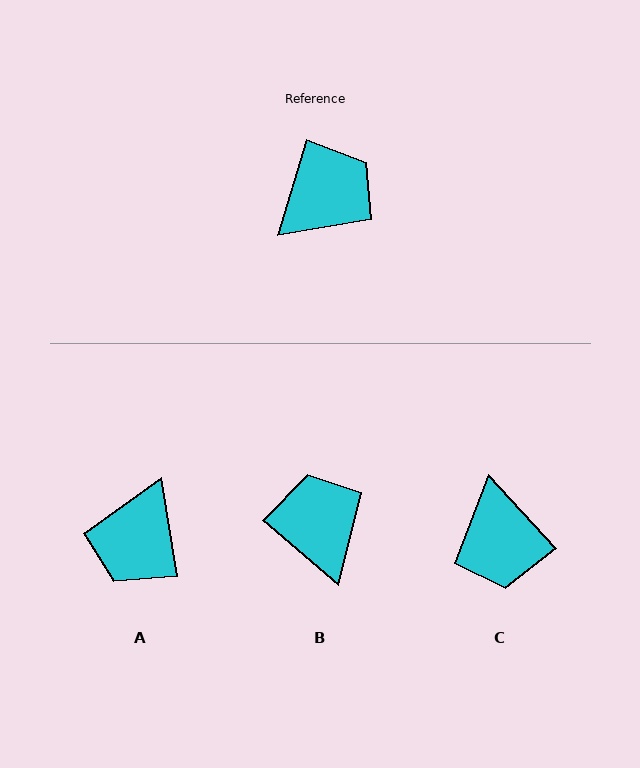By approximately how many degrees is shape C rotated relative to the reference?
Approximately 121 degrees clockwise.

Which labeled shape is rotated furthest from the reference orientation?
A, about 154 degrees away.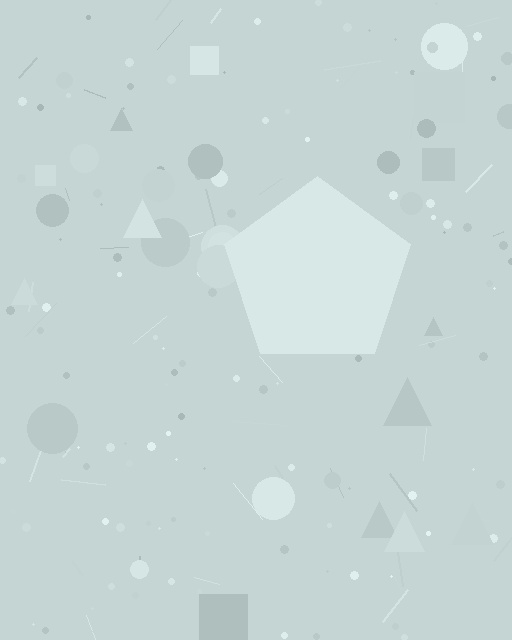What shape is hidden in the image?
A pentagon is hidden in the image.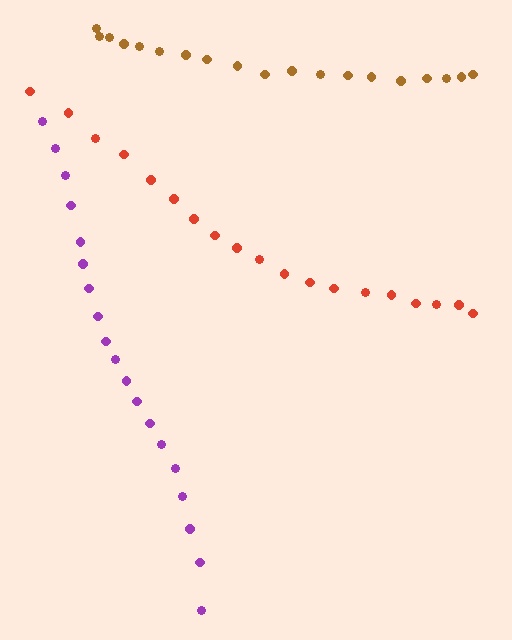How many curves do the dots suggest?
There are 3 distinct paths.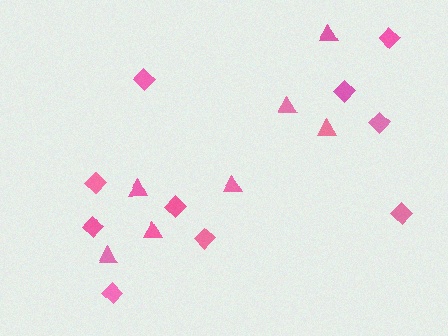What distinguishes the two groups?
There are 2 groups: one group of triangles (7) and one group of diamonds (10).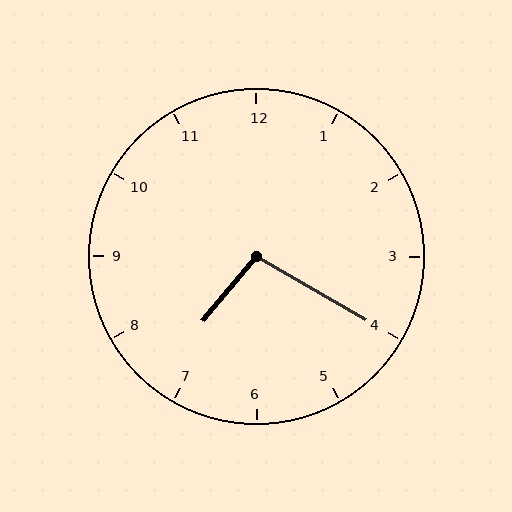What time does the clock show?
7:20.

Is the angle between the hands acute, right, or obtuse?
It is obtuse.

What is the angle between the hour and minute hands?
Approximately 100 degrees.